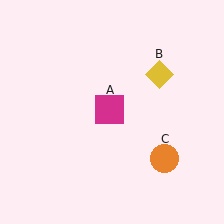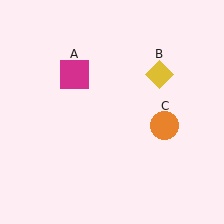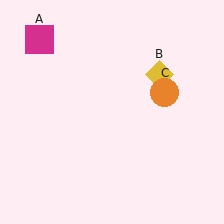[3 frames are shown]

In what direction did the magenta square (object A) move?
The magenta square (object A) moved up and to the left.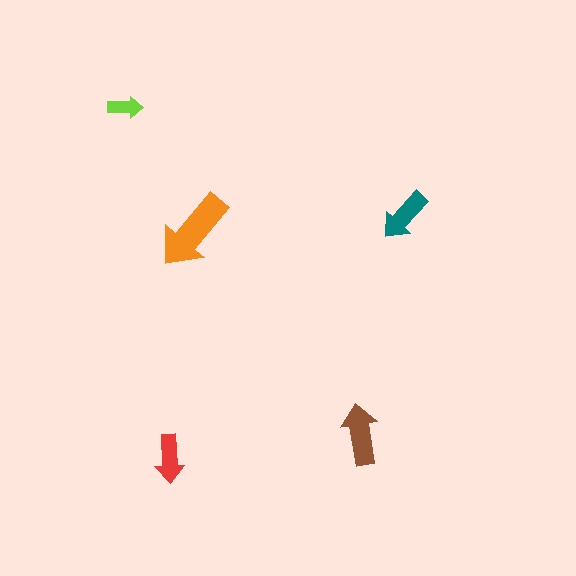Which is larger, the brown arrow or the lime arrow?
The brown one.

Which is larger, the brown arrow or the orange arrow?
The orange one.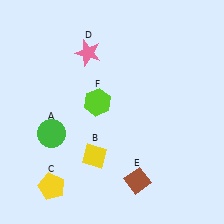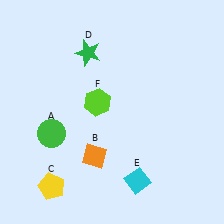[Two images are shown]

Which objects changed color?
B changed from yellow to orange. D changed from pink to green. E changed from brown to cyan.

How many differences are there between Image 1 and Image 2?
There are 3 differences between the two images.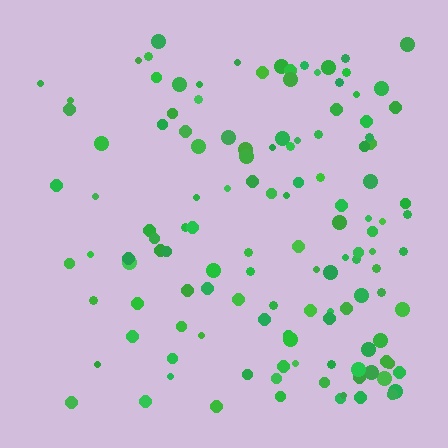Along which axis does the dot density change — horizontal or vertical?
Horizontal.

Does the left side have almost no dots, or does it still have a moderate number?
Still a moderate number, just noticeably fewer than the right.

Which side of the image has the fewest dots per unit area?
The left.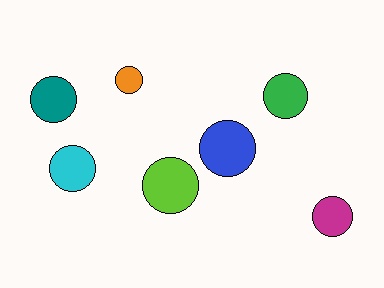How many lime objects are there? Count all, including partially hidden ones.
There is 1 lime object.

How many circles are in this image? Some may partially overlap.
There are 7 circles.